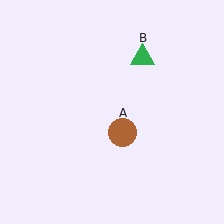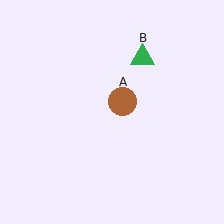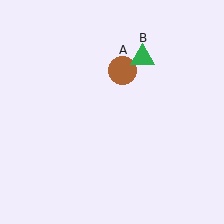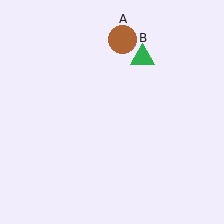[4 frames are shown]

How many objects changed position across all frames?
1 object changed position: brown circle (object A).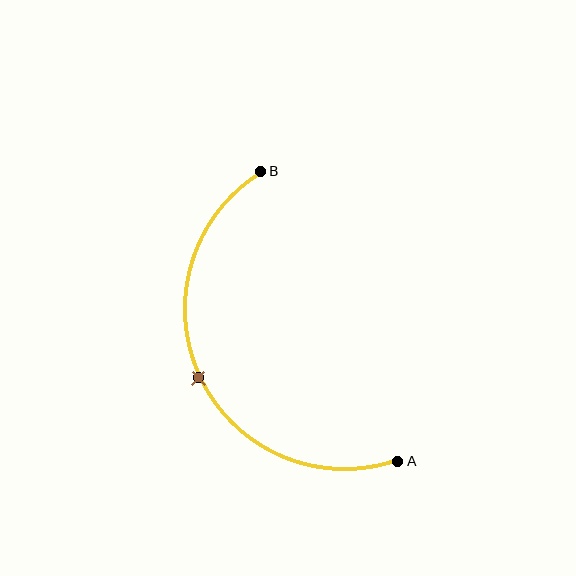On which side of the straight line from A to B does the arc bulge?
The arc bulges to the left of the straight line connecting A and B.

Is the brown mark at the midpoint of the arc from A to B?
Yes. The brown mark lies on the arc at equal arc-length from both A and B — it is the arc midpoint.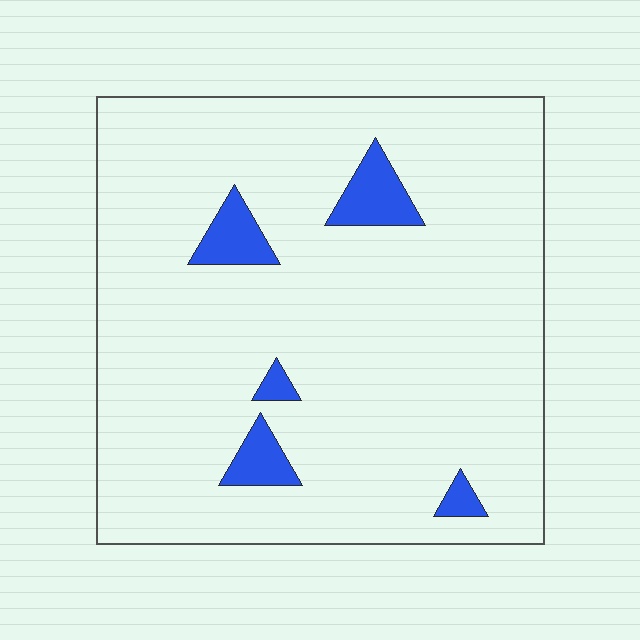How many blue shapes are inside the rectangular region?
5.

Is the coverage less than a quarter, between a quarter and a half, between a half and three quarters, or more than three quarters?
Less than a quarter.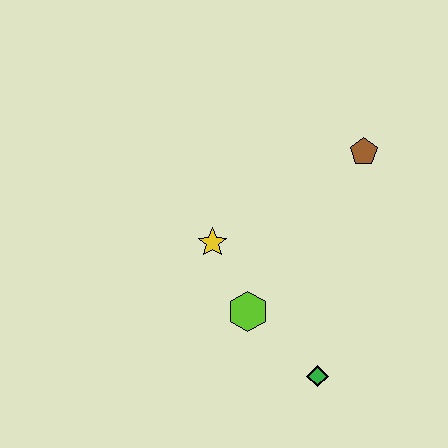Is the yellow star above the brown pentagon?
No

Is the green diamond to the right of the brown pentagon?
No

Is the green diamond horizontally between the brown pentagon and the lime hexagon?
Yes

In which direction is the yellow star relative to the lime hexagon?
The yellow star is above the lime hexagon.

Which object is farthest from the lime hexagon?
The brown pentagon is farthest from the lime hexagon.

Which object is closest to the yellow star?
The lime hexagon is closest to the yellow star.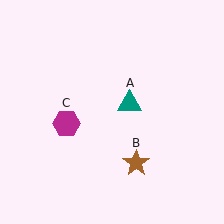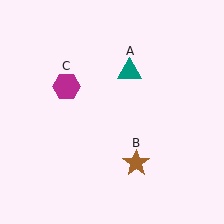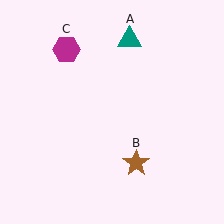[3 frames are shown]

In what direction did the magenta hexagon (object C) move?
The magenta hexagon (object C) moved up.